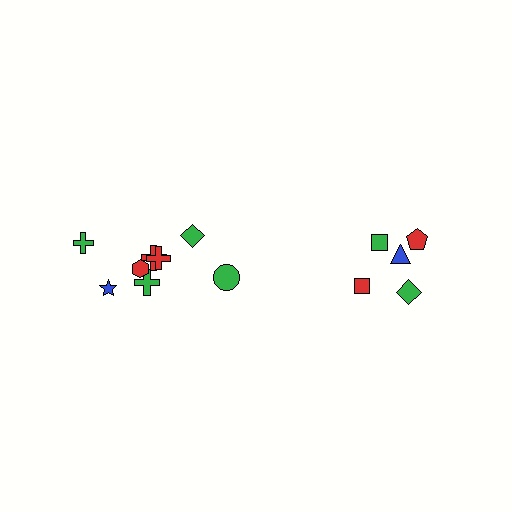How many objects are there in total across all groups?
There are 13 objects.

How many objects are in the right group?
There are 5 objects.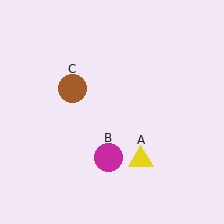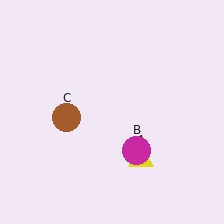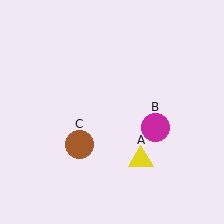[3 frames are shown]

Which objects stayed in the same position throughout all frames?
Yellow triangle (object A) remained stationary.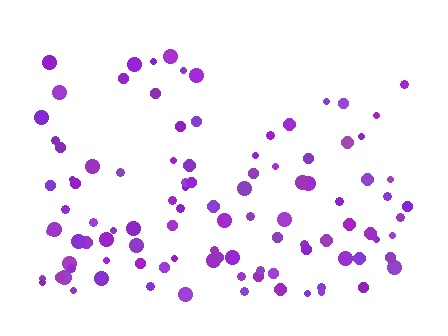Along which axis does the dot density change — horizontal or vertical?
Vertical.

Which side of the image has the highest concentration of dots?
The bottom.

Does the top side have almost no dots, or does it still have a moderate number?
Still a moderate number, just noticeably fewer than the bottom.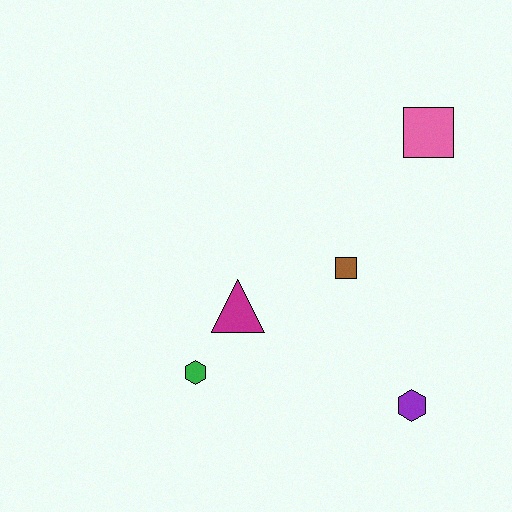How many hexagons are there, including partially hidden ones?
There are 2 hexagons.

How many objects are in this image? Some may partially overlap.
There are 5 objects.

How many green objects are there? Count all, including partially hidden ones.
There is 1 green object.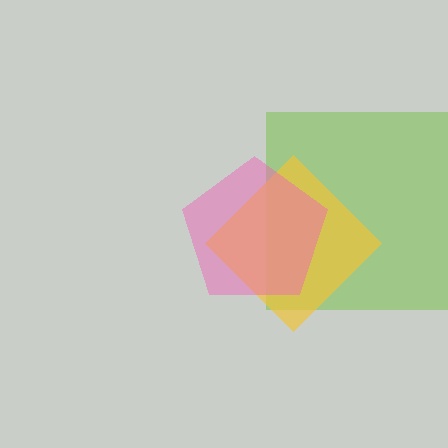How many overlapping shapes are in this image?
There are 3 overlapping shapes in the image.